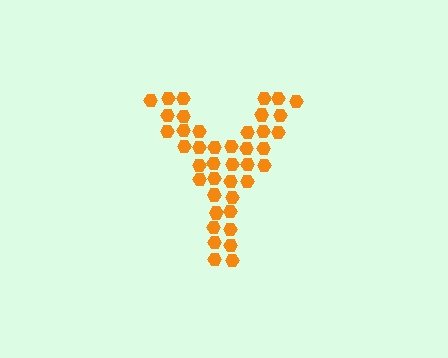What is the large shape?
The large shape is the letter Y.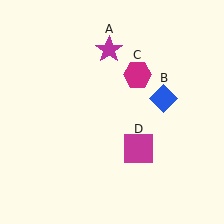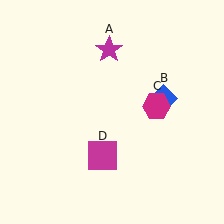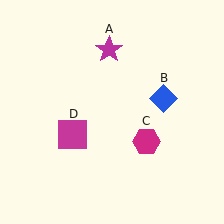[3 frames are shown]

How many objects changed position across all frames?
2 objects changed position: magenta hexagon (object C), magenta square (object D).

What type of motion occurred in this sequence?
The magenta hexagon (object C), magenta square (object D) rotated clockwise around the center of the scene.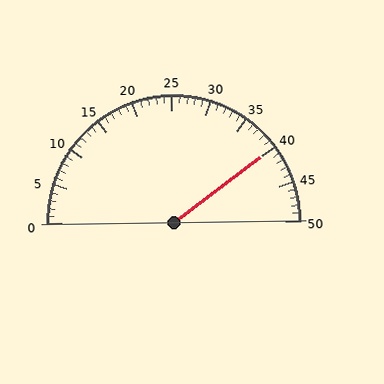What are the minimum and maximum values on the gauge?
The gauge ranges from 0 to 50.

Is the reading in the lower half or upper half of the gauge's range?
The reading is in the upper half of the range (0 to 50).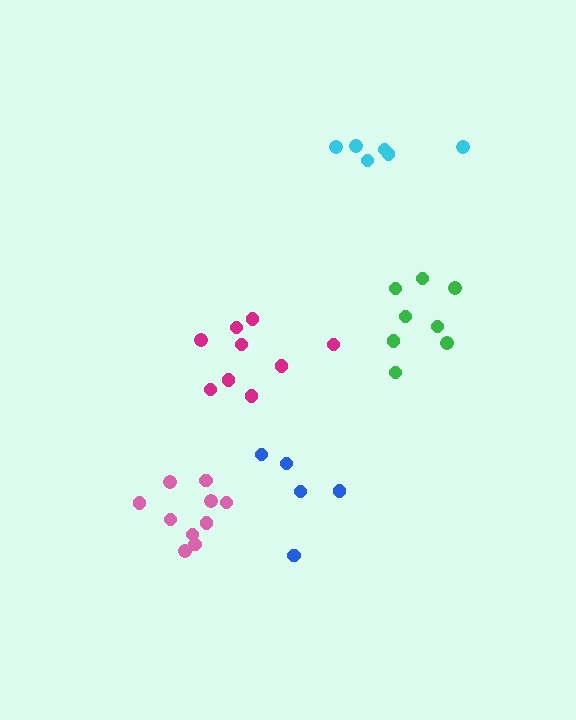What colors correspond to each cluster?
The clusters are colored: pink, green, magenta, cyan, blue.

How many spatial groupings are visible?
There are 5 spatial groupings.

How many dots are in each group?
Group 1: 10 dots, Group 2: 8 dots, Group 3: 9 dots, Group 4: 6 dots, Group 5: 5 dots (38 total).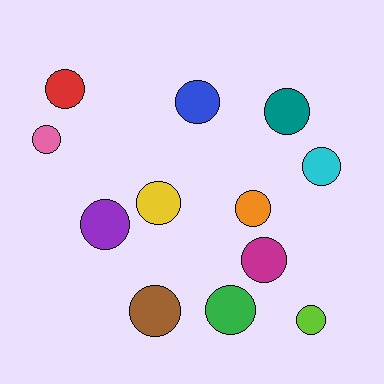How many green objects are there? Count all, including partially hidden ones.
There is 1 green object.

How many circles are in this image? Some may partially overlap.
There are 12 circles.